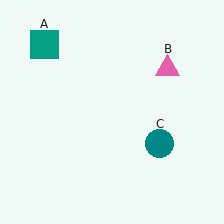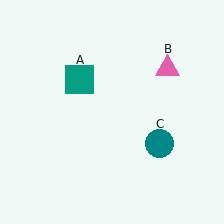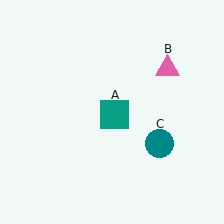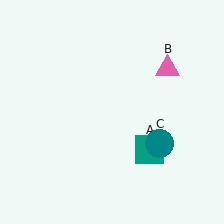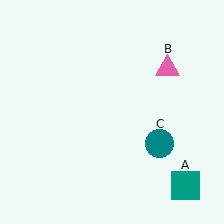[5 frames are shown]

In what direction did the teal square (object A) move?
The teal square (object A) moved down and to the right.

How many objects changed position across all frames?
1 object changed position: teal square (object A).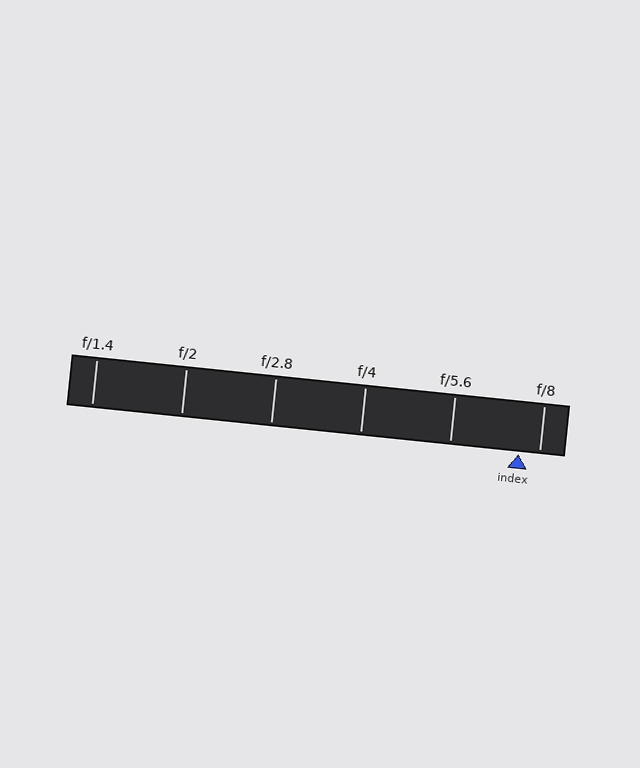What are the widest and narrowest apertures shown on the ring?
The widest aperture shown is f/1.4 and the narrowest is f/8.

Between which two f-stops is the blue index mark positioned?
The index mark is between f/5.6 and f/8.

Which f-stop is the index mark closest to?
The index mark is closest to f/8.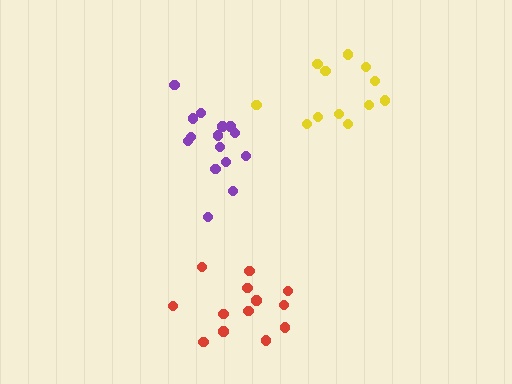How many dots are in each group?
Group 1: 13 dots, Group 2: 15 dots, Group 3: 12 dots (40 total).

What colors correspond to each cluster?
The clusters are colored: red, purple, yellow.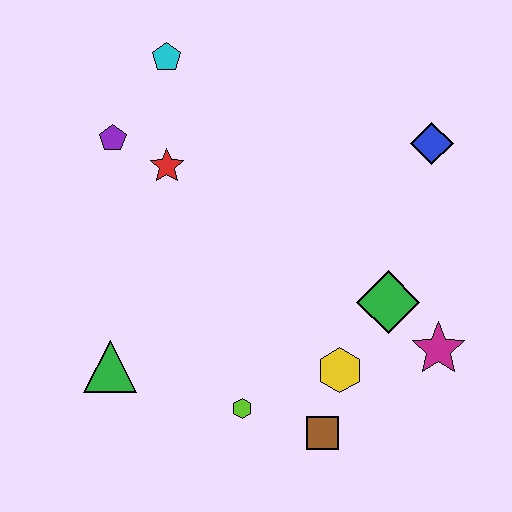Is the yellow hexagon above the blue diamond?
No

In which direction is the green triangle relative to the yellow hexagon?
The green triangle is to the left of the yellow hexagon.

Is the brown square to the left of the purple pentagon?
No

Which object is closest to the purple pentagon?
The red star is closest to the purple pentagon.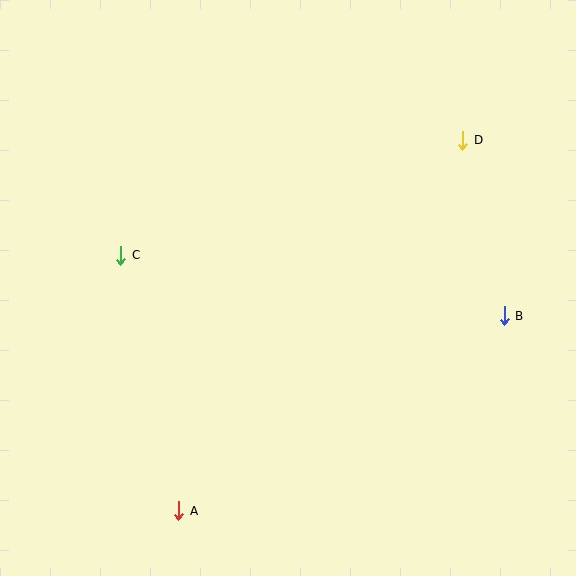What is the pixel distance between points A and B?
The distance between A and B is 379 pixels.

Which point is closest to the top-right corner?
Point D is closest to the top-right corner.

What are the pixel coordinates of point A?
Point A is at (179, 511).